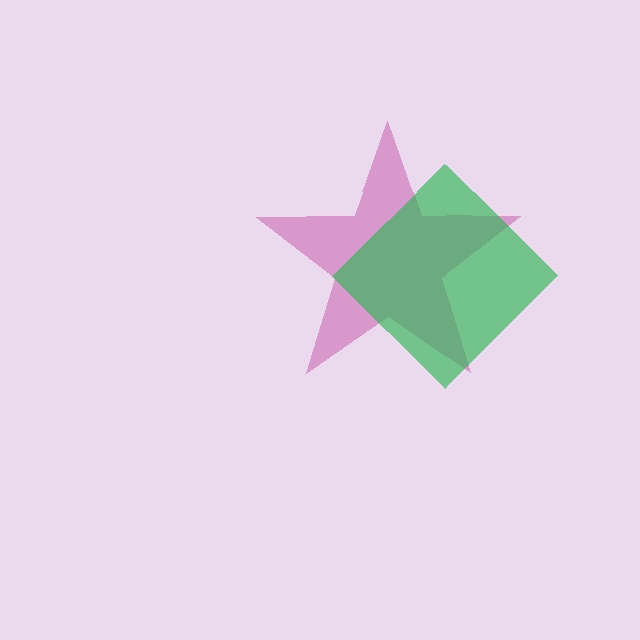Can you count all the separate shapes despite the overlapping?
Yes, there are 2 separate shapes.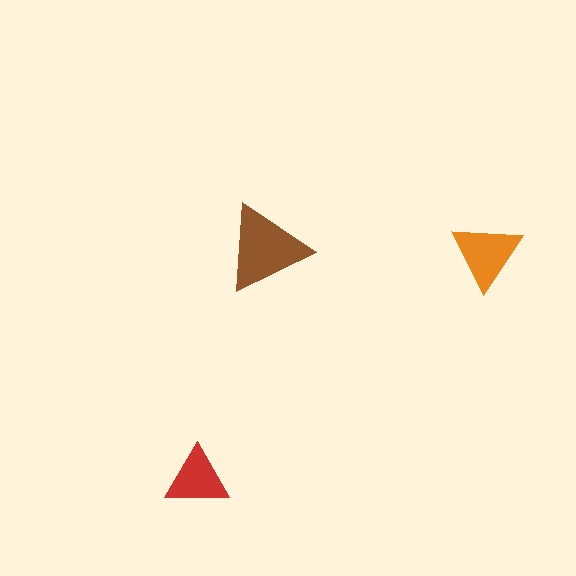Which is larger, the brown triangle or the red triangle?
The brown one.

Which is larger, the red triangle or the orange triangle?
The orange one.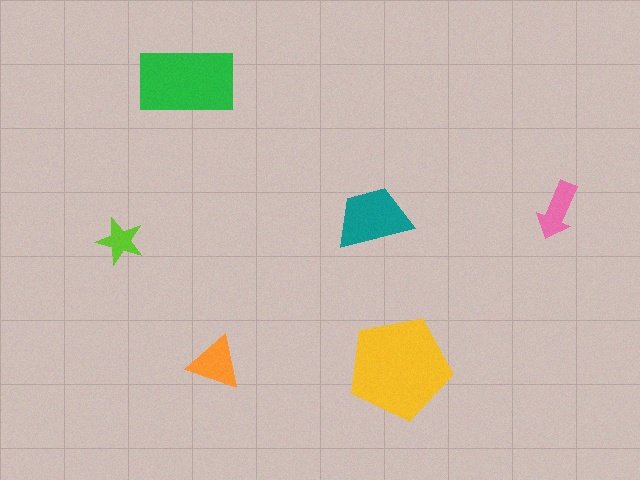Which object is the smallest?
The lime star.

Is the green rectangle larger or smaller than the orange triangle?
Larger.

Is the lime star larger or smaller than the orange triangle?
Smaller.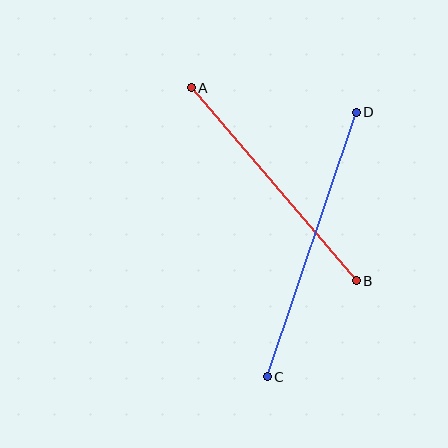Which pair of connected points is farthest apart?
Points C and D are farthest apart.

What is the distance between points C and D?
The distance is approximately 279 pixels.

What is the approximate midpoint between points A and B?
The midpoint is at approximately (274, 184) pixels.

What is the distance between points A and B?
The distance is approximately 254 pixels.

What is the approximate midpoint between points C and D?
The midpoint is at approximately (312, 245) pixels.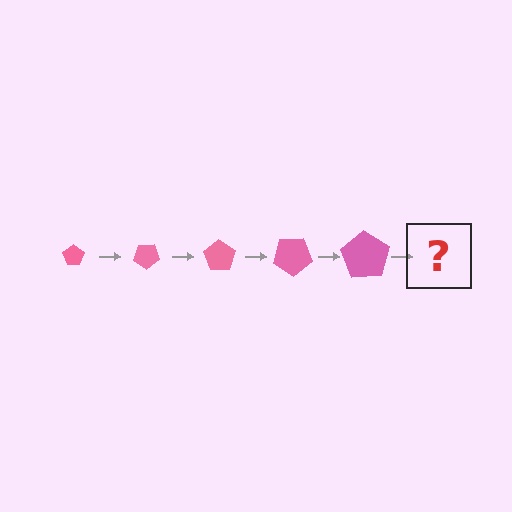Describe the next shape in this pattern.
It should be a pentagon, larger than the previous one and rotated 175 degrees from the start.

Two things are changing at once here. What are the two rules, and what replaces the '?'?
The two rules are that the pentagon grows larger each step and it rotates 35 degrees each step. The '?' should be a pentagon, larger than the previous one and rotated 175 degrees from the start.